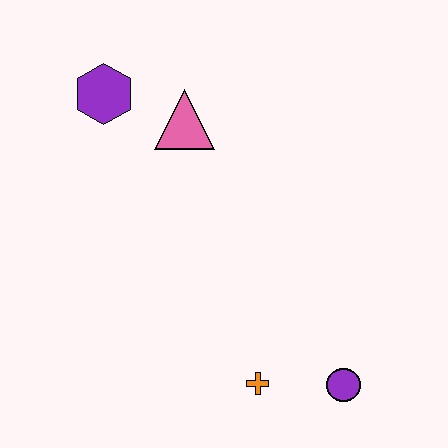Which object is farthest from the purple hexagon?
The purple circle is farthest from the purple hexagon.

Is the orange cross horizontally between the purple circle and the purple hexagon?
Yes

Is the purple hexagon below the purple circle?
No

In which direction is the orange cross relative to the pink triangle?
The orange cross is below the pink triangle.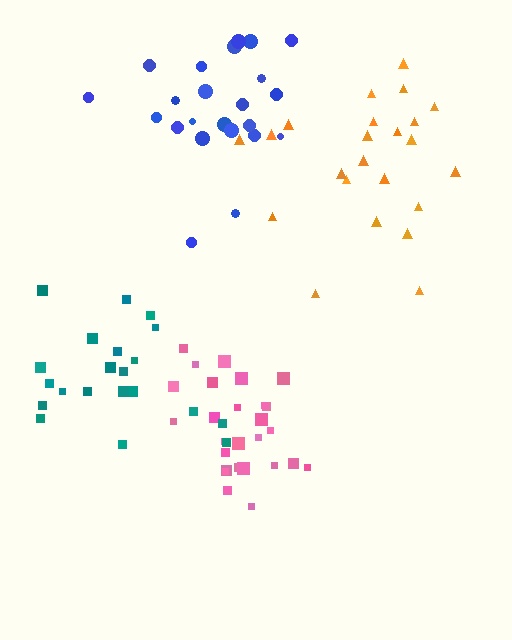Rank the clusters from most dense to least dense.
pink, blue, teal, orange.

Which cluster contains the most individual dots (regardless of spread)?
Pink (27).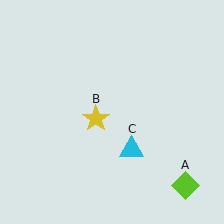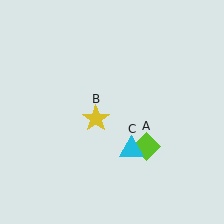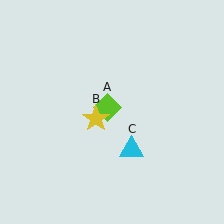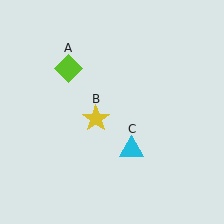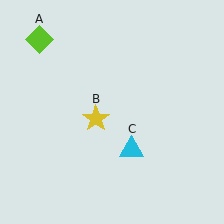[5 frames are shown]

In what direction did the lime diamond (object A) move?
The lime diamond (object A) moved up and to the left.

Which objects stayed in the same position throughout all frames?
Yellow star (object B) and cyan triangle (object C) remained stationary.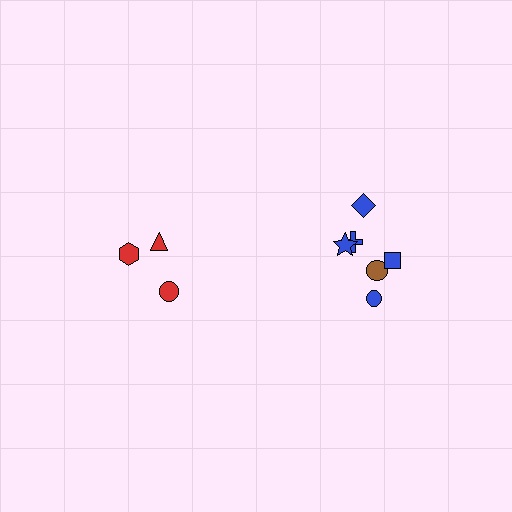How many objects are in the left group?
There are 3 objects.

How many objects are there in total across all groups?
There are 9 objects.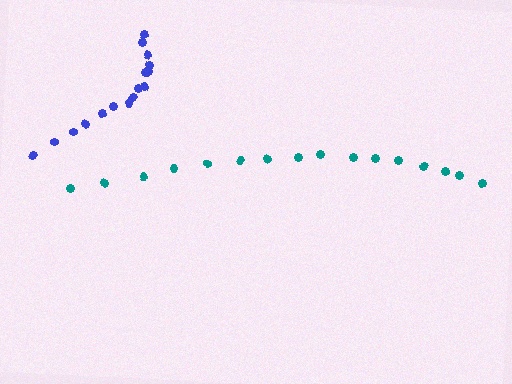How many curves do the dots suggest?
There are 2 distinct paths.